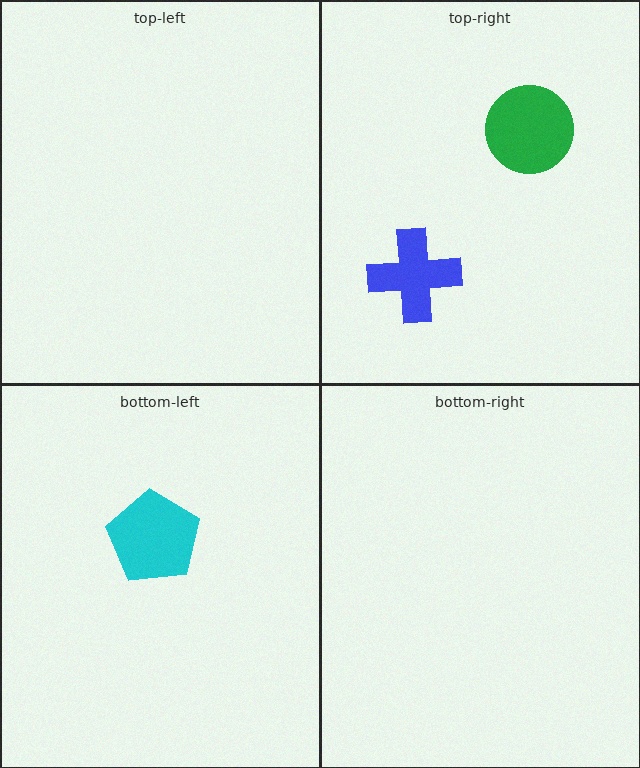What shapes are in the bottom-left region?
The cyan pentagon.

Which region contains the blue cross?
The top-right region.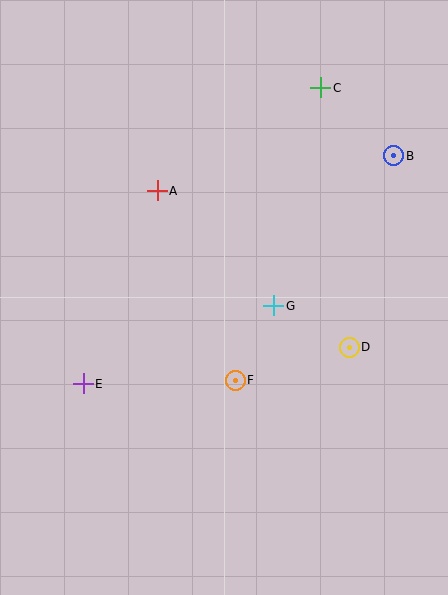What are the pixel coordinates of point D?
Point D is at (349, 347).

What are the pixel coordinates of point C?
Point C is at (321, 88).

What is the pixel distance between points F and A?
The distance between F and A is 205 pixels.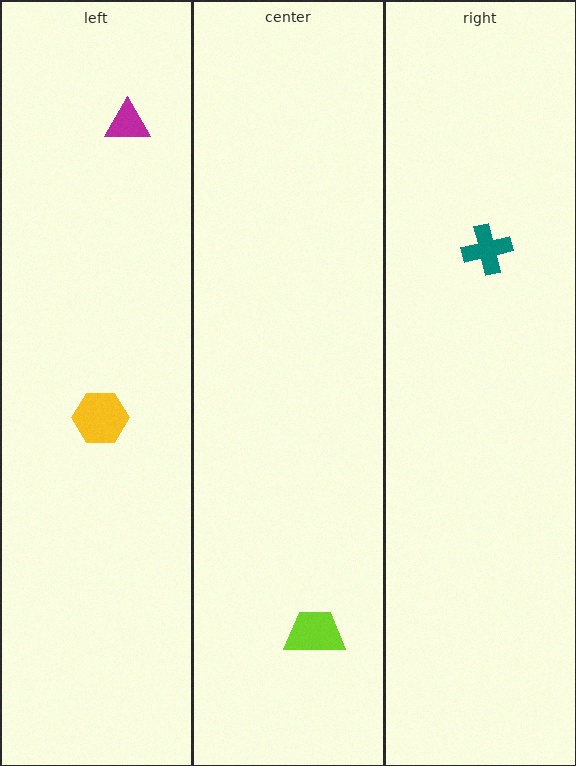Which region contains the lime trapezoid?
The center region.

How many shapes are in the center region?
1.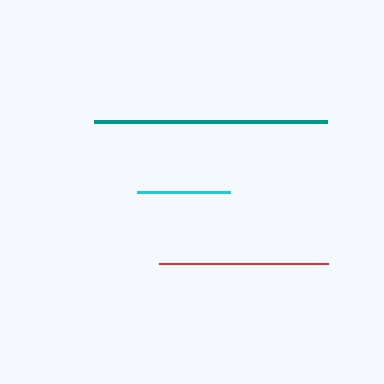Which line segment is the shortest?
The cyan line is the shortest at approximately 93 pixels.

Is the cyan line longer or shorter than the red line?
The red line is longer than the cyan line.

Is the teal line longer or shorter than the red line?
The teal line is longer than the red line.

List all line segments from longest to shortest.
From longest to shortest: teal, red, cyan.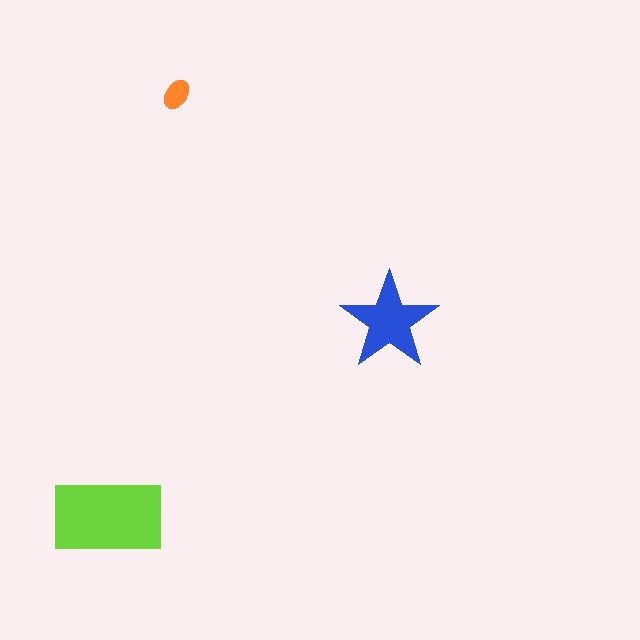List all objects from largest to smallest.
The lime rectangle, the blue star, the orange ellipse.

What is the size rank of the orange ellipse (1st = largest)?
3rd.